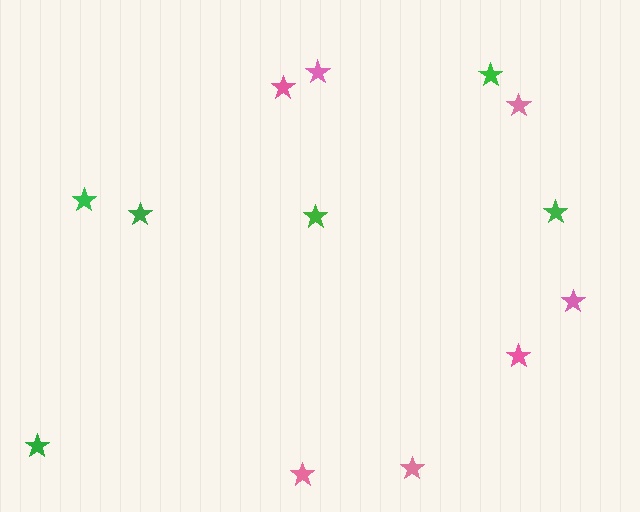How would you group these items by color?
There are 2 groups: one group of green stars (6) and one group of pink stars (7).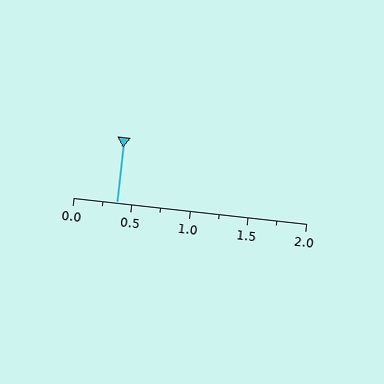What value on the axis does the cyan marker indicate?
The marker indicates approximately 0.38.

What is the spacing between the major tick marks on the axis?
The major ticks are spaced 0.5 apart.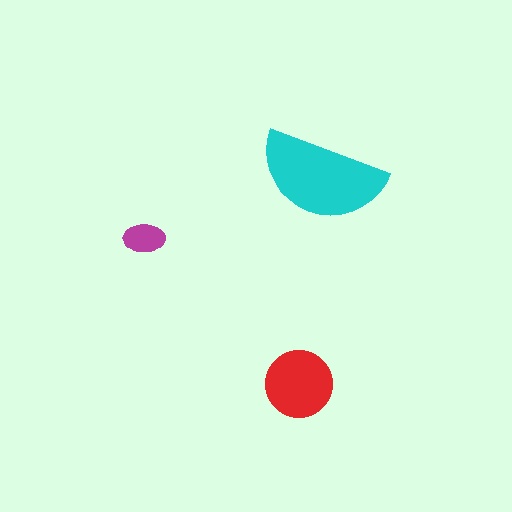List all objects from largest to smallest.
The cyan semicircle, the red circle, the magenta ellipse.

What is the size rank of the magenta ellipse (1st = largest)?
3rd.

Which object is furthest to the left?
The magenta ellipse is leftmost.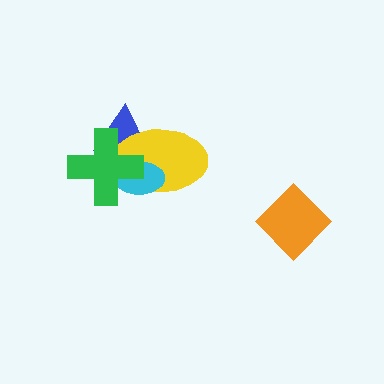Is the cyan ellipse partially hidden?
Yes, it is partially covered by another shape.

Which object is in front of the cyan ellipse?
The green cross is in front of the cyan ellipse.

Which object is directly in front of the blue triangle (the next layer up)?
The yellow ellipse is directly in front of the blue triangle.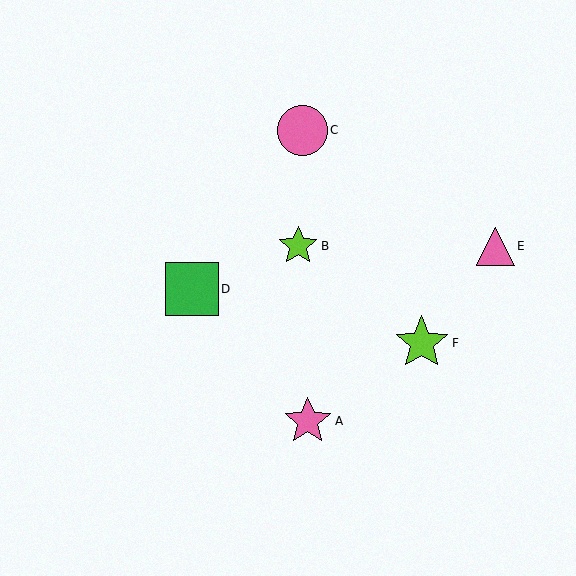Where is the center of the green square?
The center of the green square is at (192, 289).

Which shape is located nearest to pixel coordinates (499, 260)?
The pink triangle (labeled E) at (496, 246) is nearest to that location.